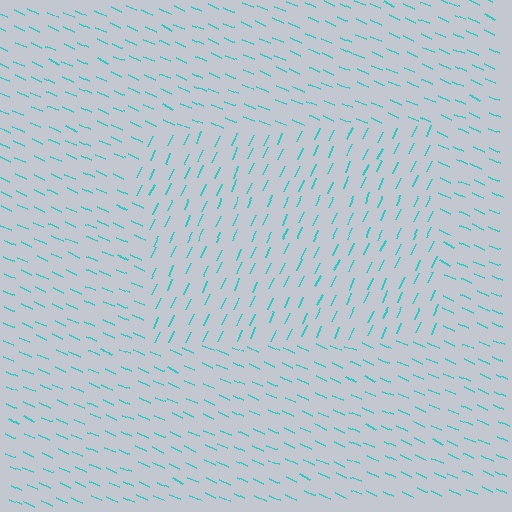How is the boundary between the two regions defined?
The boundary is defined purely by a change in line orientation (approximately 90 degrees difference). All lines are the same color and thickness.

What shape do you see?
I see a rectangle.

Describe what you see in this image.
The image is filled with small cyan line segments. A rectangle region in the image has lines oriented differently from the surrounding lines, creating a visible texture boundary.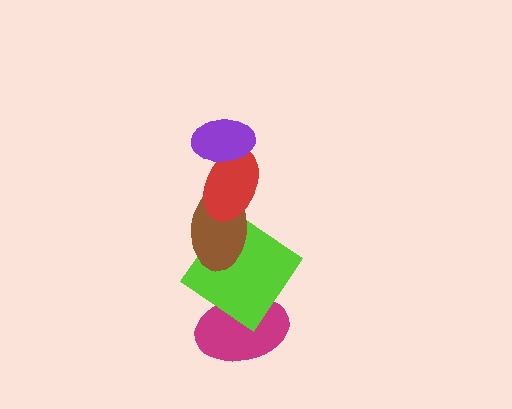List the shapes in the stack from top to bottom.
From top to bottom: the purple ellipse, the red ellipse, the brown ellipse, the lime diamond, the magenta ellipse.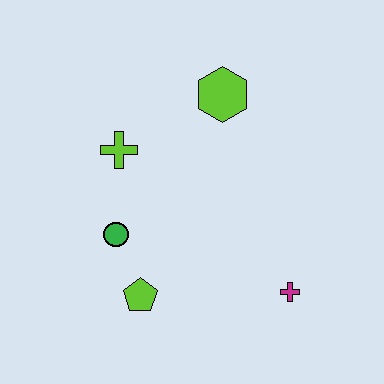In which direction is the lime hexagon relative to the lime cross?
The lime hexagon is to the right of the lime cross.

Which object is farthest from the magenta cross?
The lime cross is farthest from the magenta cross.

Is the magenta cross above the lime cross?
No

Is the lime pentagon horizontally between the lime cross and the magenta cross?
Yes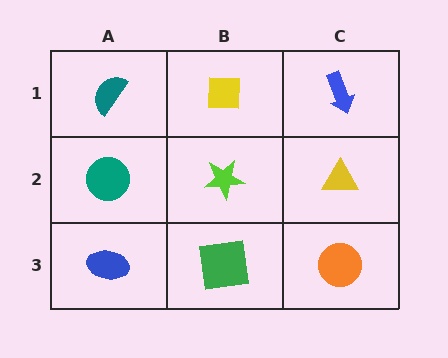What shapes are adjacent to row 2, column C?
A blue arrow (row 1, column C), an orange circle (row 3, column C), a lime star (row 2, column B).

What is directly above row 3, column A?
A teal circle.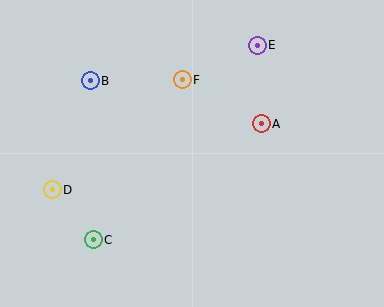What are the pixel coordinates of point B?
Point B is at (90, 81).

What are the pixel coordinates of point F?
Point F is at (182, 80).